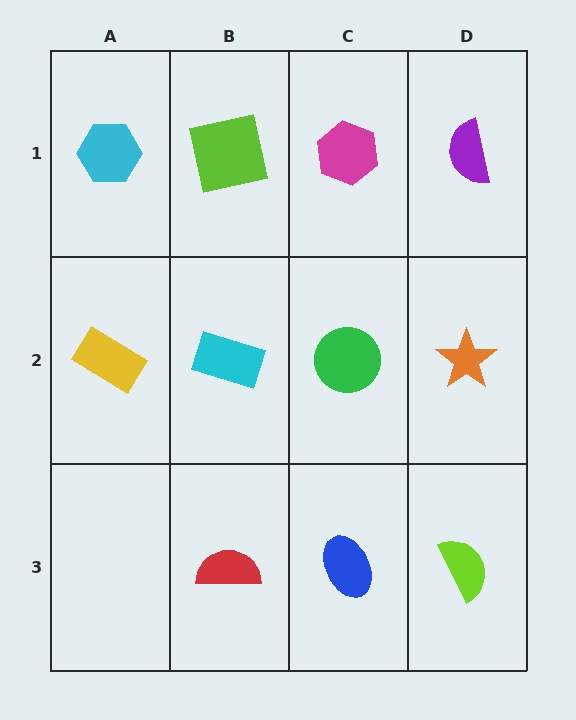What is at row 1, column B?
A lime square.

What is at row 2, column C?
A green circle.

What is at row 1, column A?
A cyan hexagon.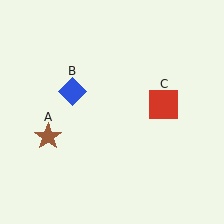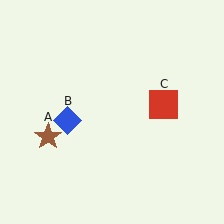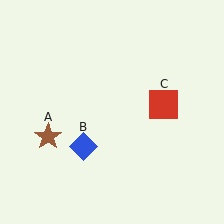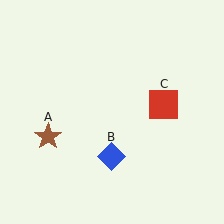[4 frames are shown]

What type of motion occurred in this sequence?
The blue diamond (object B) rotated counterclockwise around the center of the scene.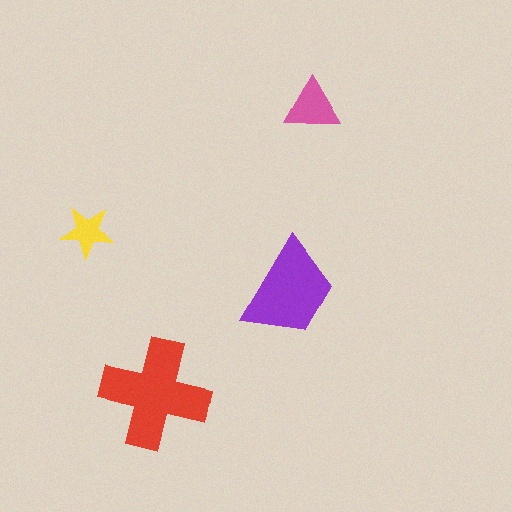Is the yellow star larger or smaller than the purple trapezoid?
Smaller.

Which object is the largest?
The red cross.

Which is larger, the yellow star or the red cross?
The red cross.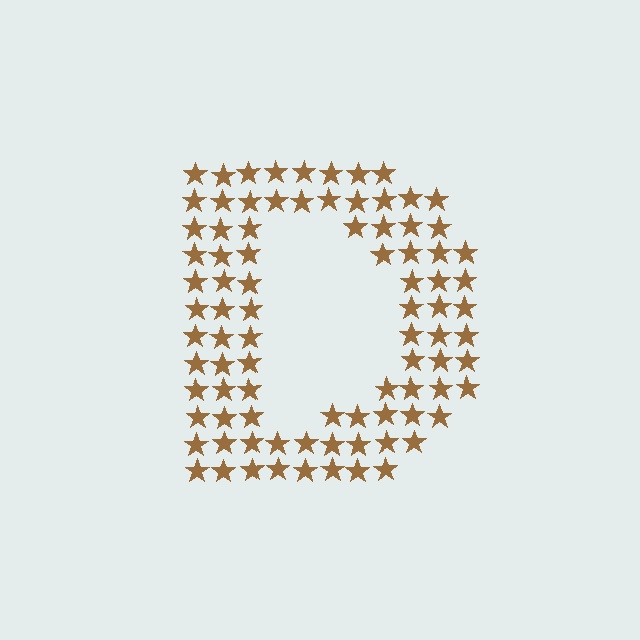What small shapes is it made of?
It is made of small stars.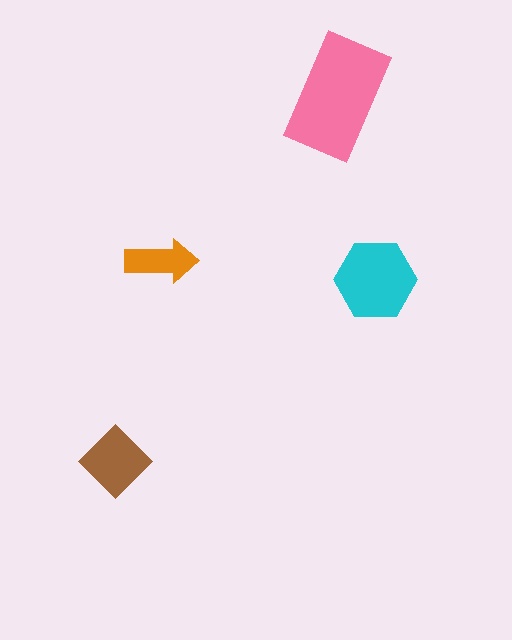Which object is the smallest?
The orange arrow.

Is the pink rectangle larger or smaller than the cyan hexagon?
Larger.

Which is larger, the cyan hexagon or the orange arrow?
The cyan hexagon.